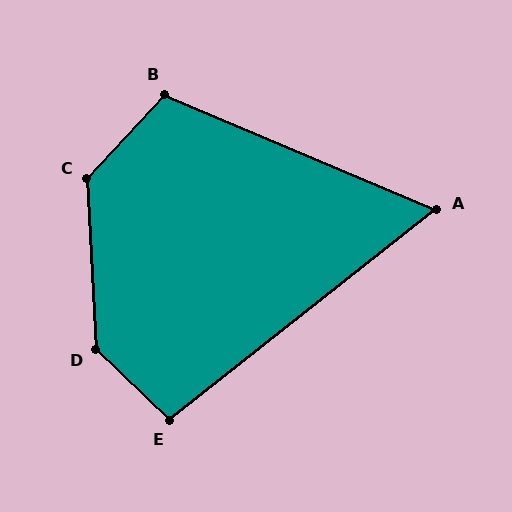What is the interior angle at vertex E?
Approximately 98 degrees (obtuse).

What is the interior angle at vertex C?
Approximately 135 degrees (obtuse).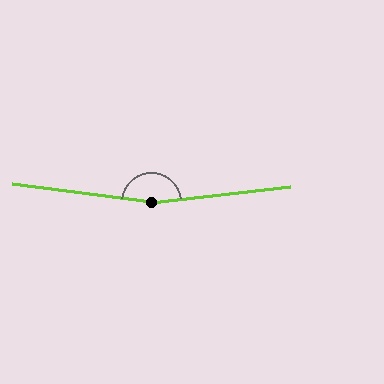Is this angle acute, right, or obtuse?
It is obtuse.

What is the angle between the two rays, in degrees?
Approximately 166 degrees.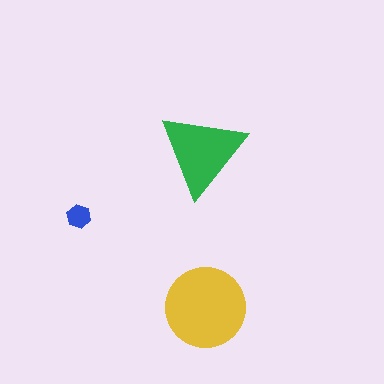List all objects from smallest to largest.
The blue hexagon, the green triangle, the yellow circle.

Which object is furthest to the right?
The yellow circle is rightmost.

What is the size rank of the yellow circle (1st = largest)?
1st.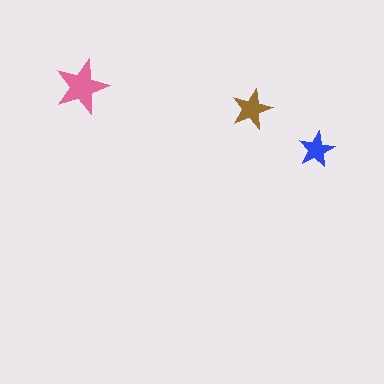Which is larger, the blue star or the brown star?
The brown one.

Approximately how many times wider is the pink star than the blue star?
About 1.5 times wider.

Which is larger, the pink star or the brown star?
The pink one.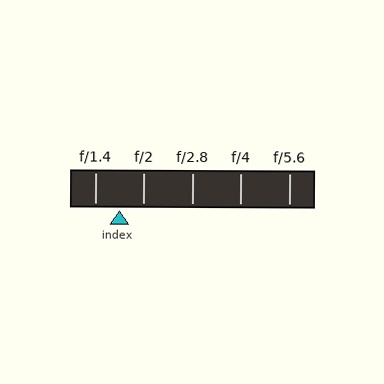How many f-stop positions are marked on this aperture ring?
There are 5 f-stop positions marked.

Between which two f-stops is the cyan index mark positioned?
The index mark is between f/1.4 and f/2.